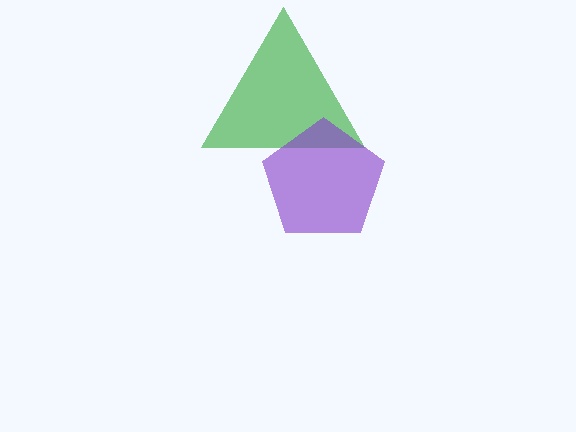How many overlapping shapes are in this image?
There are 2 overlapping shapes in the image.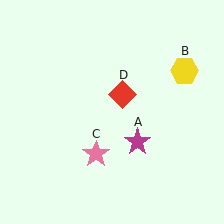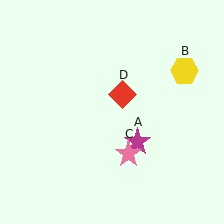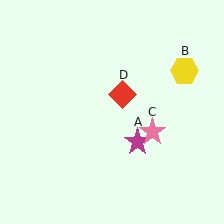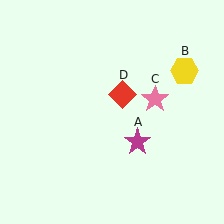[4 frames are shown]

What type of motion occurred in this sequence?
The pink star (object C) rotated counterclockwise around the center of the scene.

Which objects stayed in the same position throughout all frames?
Magenta star (object A) and yellow hexagon (object B) and red diamond (object D) remained stationary.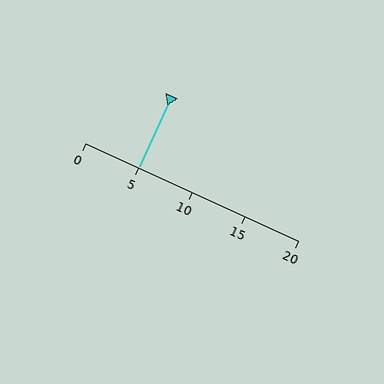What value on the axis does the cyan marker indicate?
The marker indicates approximately 5.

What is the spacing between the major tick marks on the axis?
The major ticks are spaced 5 apart.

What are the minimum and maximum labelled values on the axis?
The axis runs from 0 to 20.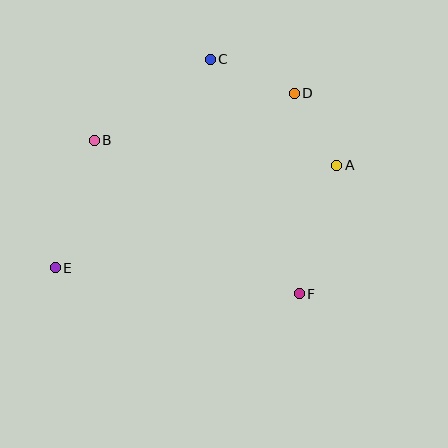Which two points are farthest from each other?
Points A and E are farthest from each other.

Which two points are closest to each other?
Points A and D are closest to each other.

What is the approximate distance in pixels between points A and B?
The distance between A and B is approximately 244 pixels.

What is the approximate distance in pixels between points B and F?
The distance between B and F is approximately 256 pixels.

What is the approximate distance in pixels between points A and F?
The distance between A and F is approximately 134 pixels.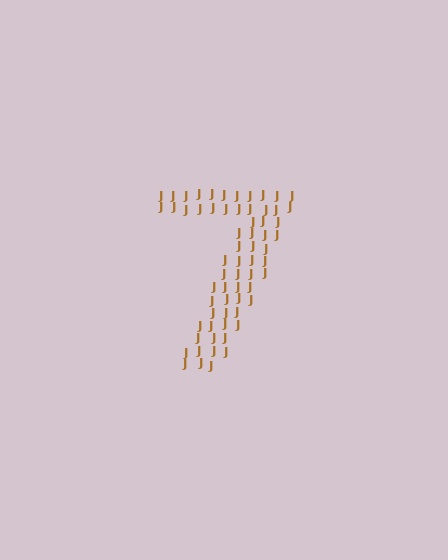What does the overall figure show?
The overall figure shows the digit 7.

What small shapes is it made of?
It is made of small letter J's.